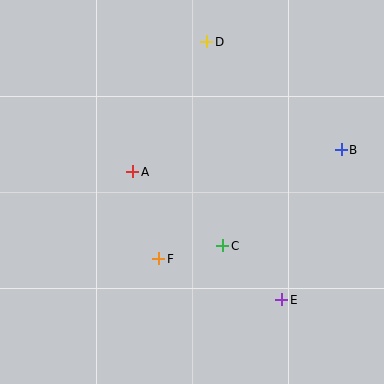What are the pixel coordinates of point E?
Point E is at (282, 300).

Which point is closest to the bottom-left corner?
Point F is closest to the bottom-left corner.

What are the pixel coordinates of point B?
Point B is at (341, 150).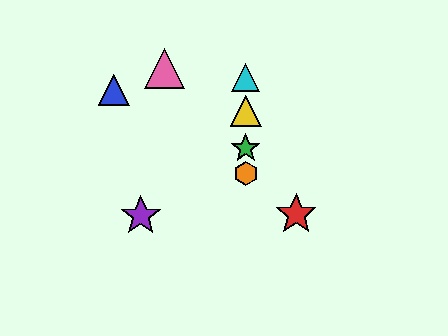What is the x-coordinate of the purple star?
The purple star is at x≈141.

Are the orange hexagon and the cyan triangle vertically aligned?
Yes, both are at x≈246.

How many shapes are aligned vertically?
4 shapes (the green star, the yellow triangle, the orange hexagon, the cyan triangle) are aligned vertically.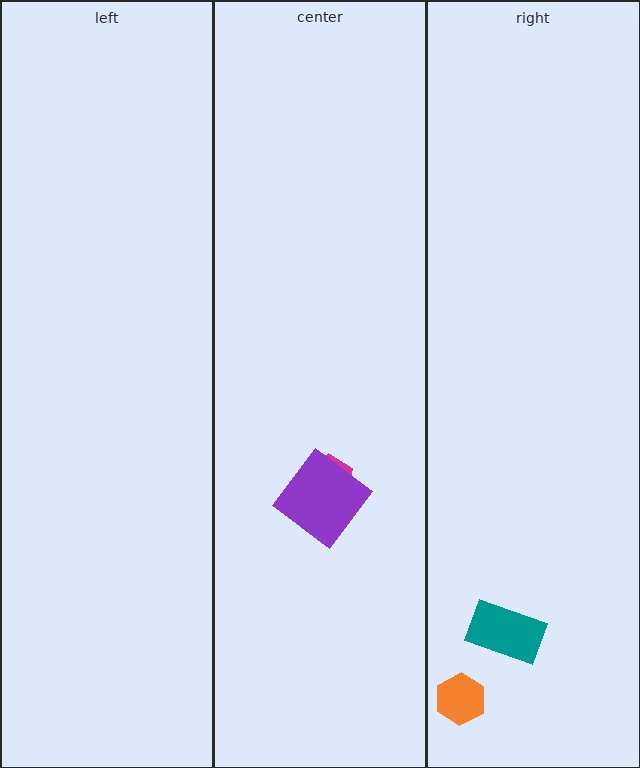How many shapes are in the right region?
2.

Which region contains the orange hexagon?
The right region.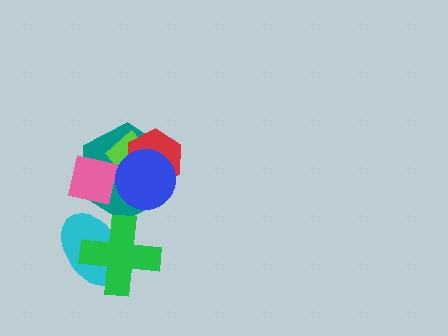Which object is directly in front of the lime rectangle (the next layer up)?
The red hexagon is directly in front of the lime rectangle.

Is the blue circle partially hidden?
No, no other shape covers it.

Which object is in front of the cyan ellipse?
The green cross is in front of the cyan ellipse.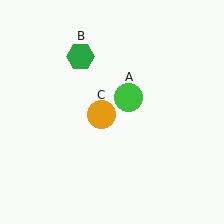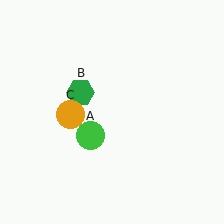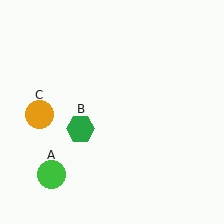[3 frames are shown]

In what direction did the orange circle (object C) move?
The orange circle (object C) moved left.